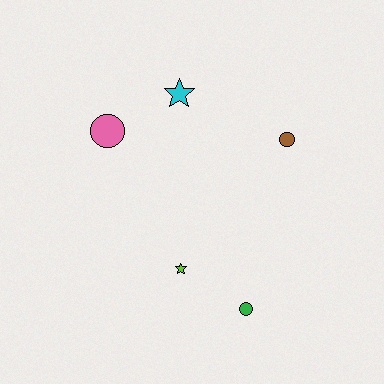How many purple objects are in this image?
There are no purple objects.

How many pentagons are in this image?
There are no pentagons.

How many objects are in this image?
There are 5 objects.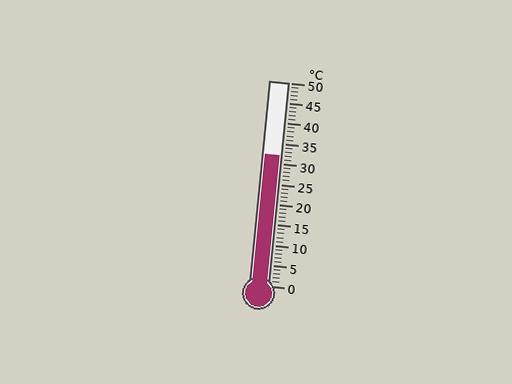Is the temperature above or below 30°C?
The temperature is above 30°C.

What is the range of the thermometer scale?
The thermometer scale ranges from 0°C to 50°C.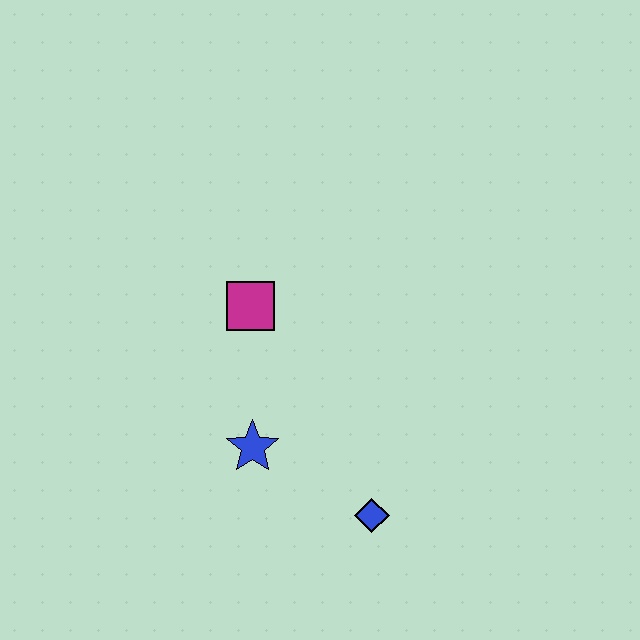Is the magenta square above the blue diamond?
Yes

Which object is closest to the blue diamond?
The blue star is closest to the blue diamond.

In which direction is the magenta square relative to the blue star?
The magenta square is above the blue star.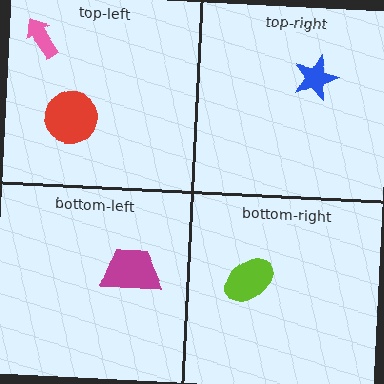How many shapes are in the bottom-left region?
1.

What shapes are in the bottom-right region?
The lime ellipse.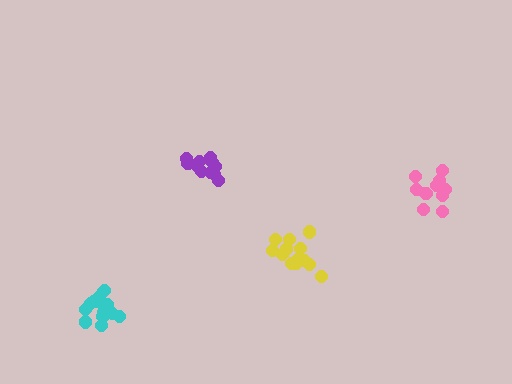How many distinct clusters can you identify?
There are 4 distinct clusters.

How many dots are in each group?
Group 1: 15 dots, Group 2: 12 dots, Group 3: 13 dots, Group 4: 11 dots (51 total).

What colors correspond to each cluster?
The clusters are colored: cyan, purple, yellow, pink.